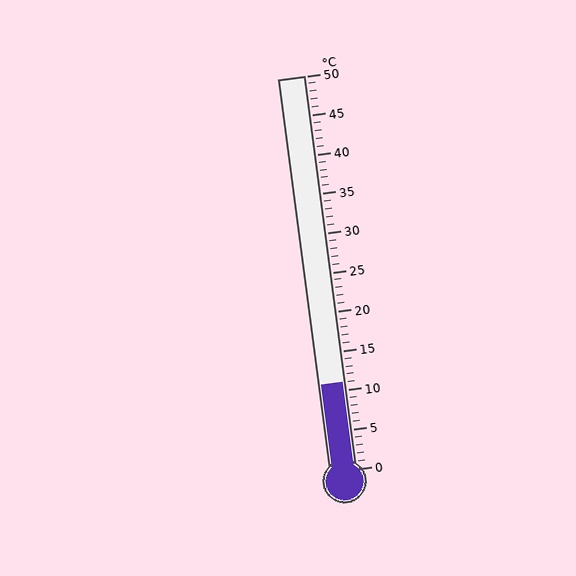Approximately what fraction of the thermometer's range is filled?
The thermometer is filled to approximately 20% of its range.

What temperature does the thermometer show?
The thermometer shows approximately 11°C.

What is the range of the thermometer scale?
The thermometer scale ranges from 0°C to 50°C.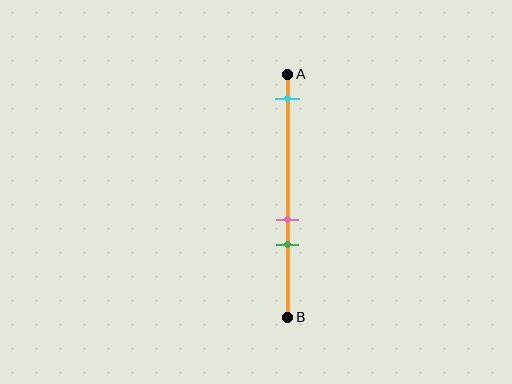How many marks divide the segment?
There are 3 marks dividing the segment.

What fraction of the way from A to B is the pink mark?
The pink mark is approximately 60% (0.6) of the way from A to B.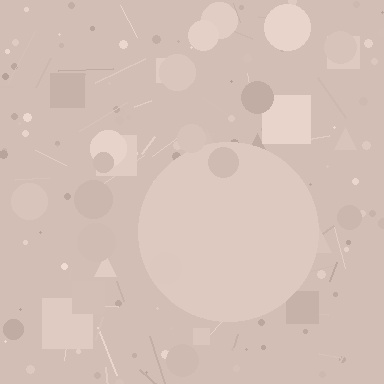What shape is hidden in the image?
A circle is hidden in the image.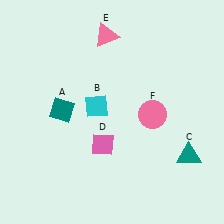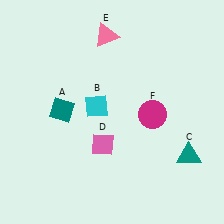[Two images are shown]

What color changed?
The circle (F) changed from pink in Image 1 to magenta in Image 2.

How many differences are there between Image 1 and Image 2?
There is 1 difference between the two images.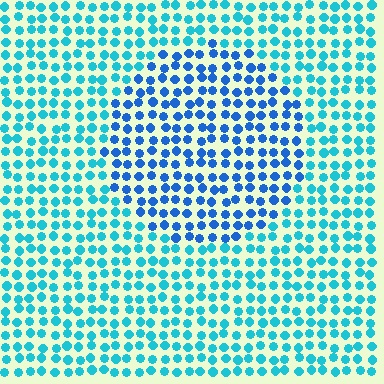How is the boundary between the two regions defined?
The boundary is defined purely by a slight shift in hue (about 31 degrees). Spacing, size, and orientation are identical on both sides.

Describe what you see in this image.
The image is filled with small cyan elements in a uniform arrangement. A circle-shaped region is visible where the elements are tinted to a slightly different hue, forming a subtle color boundary.